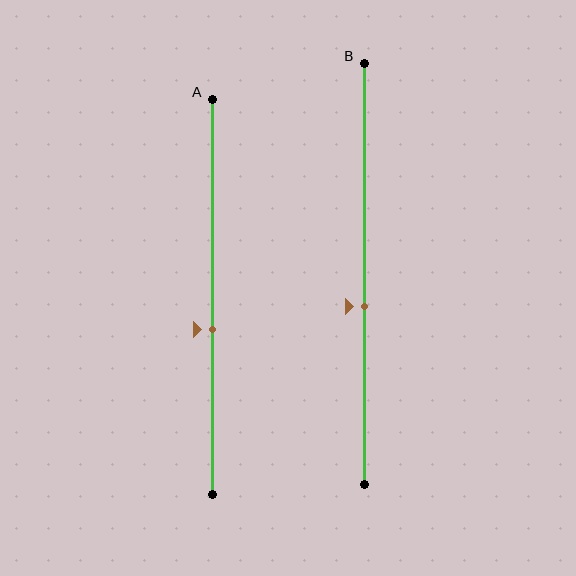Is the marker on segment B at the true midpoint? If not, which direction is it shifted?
No, the marker on segment B is shifted downward by about 8% of the segment length.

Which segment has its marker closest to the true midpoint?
Segment B has its marker closest to the true midpoint.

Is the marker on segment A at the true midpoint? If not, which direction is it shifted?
No, the marker on segment A is shifted downward by about 8% of the segment length.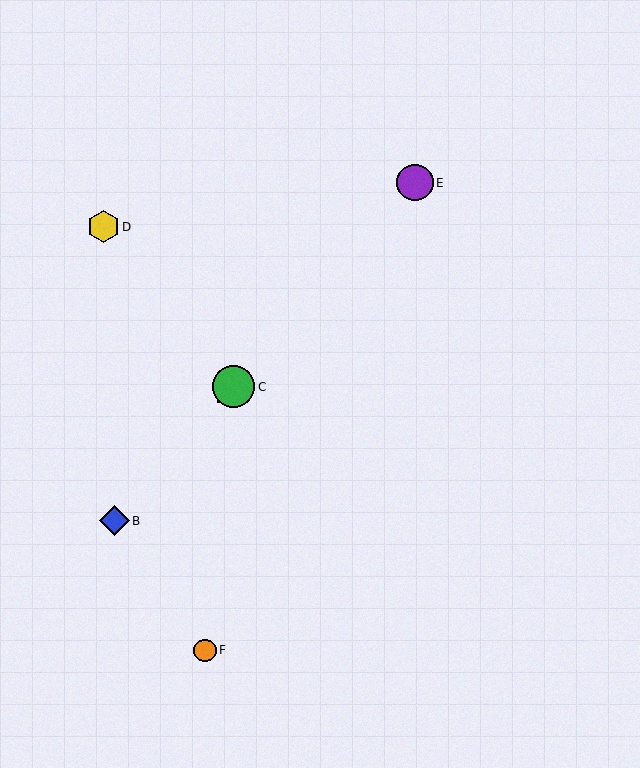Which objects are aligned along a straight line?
Objects A, B, C, E are aligned along a straight line.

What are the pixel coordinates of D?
Object D is at (104, 227).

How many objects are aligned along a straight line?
4 objects (A, B, C, E) are aligned along a straight line.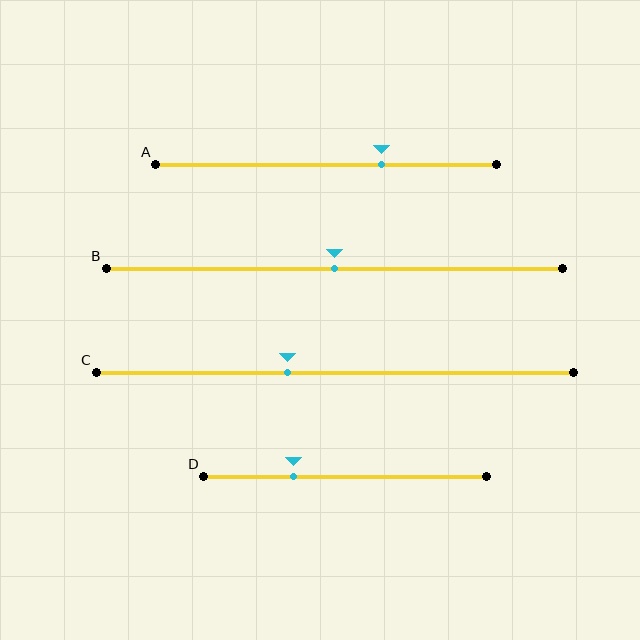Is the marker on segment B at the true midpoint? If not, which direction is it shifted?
Yes, the marker on segment B is at the true midpoint.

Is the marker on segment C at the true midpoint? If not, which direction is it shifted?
No, the marker on segment C is shifted to the left by about 10% of the segment length.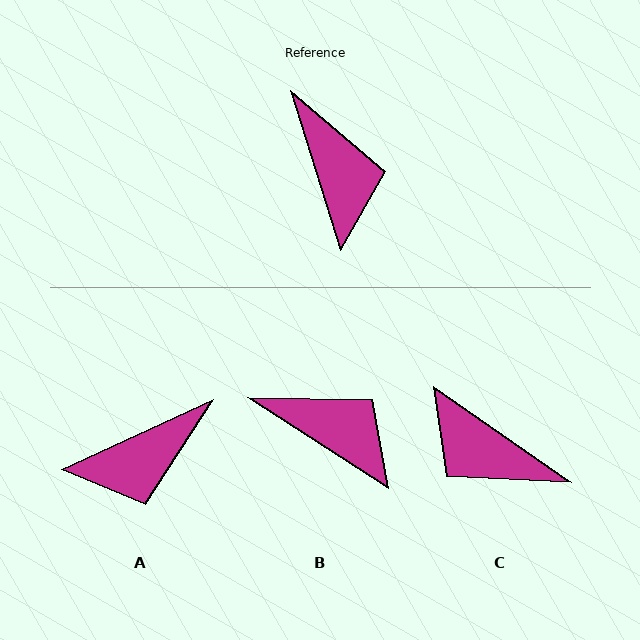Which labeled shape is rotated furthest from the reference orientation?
C, about 142 degrees away.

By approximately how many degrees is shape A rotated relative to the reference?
Approximately 83 degrees clockwise.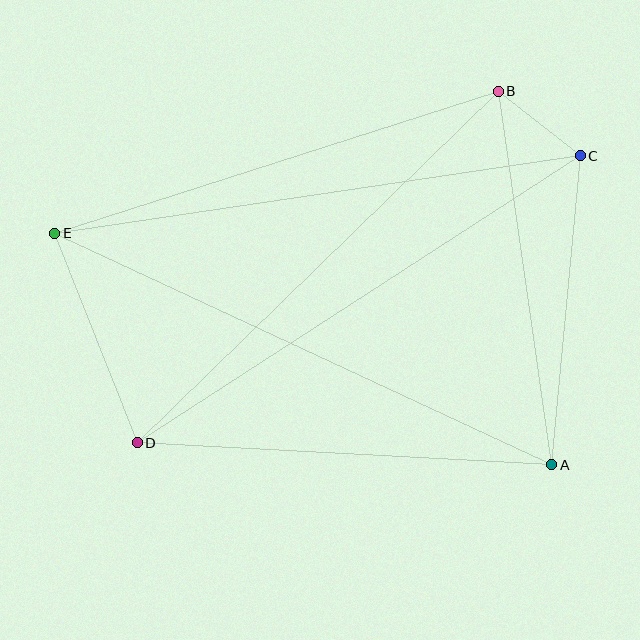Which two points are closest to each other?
Points B and C are closest to each other.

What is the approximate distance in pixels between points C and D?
The distance between C and D is approximately 528 pixels.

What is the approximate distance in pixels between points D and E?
The distance between D and E is approximately 225 pixels.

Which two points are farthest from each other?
Points A and E are farthest from each other.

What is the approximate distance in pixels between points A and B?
The distance between A and B is approximately 377 pixels.